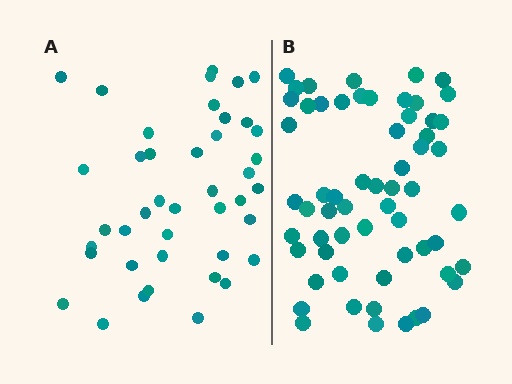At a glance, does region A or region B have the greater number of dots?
Region B (the right region) has more dots.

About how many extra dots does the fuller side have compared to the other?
Region B has approximately 20 more dots than region A.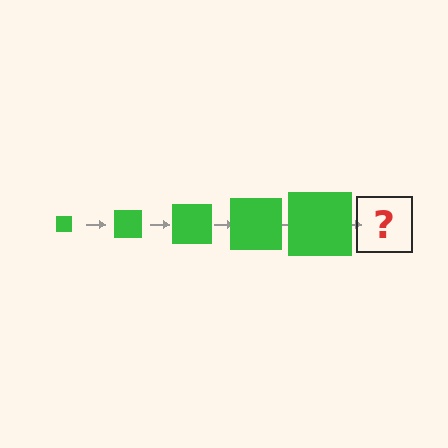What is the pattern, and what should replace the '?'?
The pattern is that the square gets progressively larger each step. The '?' should be a green square, larger than the previous one.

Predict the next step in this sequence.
The next step is a green square, larger than the previous one.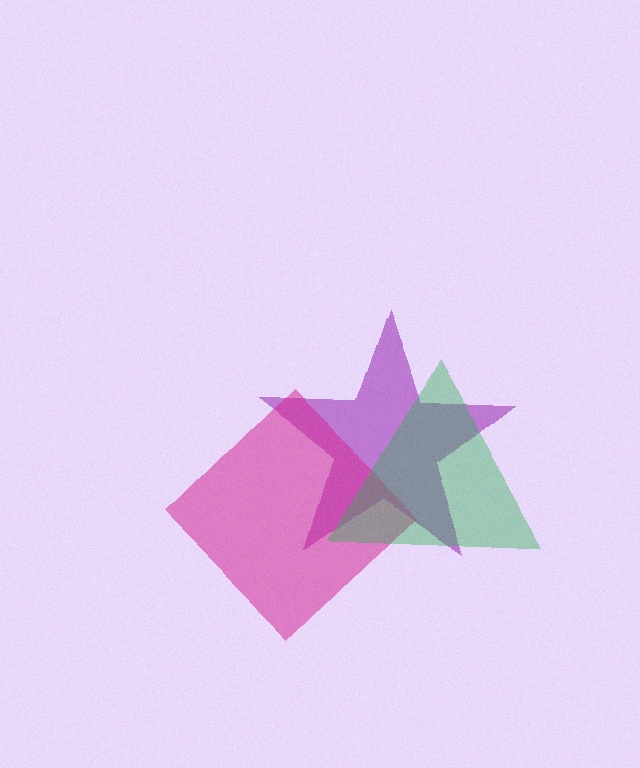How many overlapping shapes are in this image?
There are 3 overlapping shapes in the image.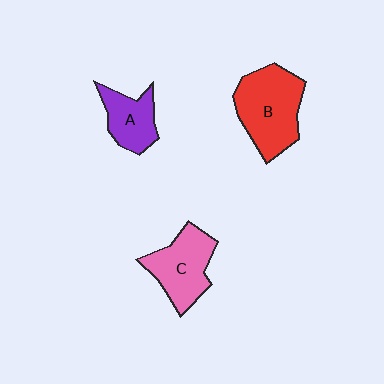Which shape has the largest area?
Shape B (red).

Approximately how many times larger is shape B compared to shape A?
Approximately 1.8 times.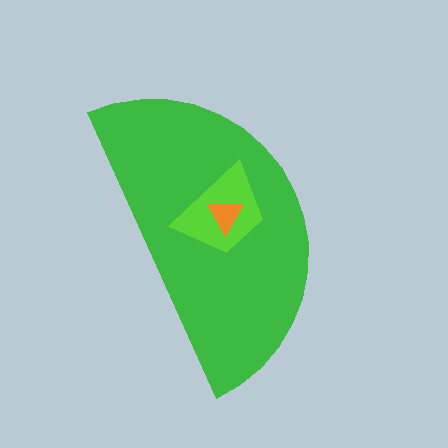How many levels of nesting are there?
3.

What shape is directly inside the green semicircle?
The lime trapezoid.